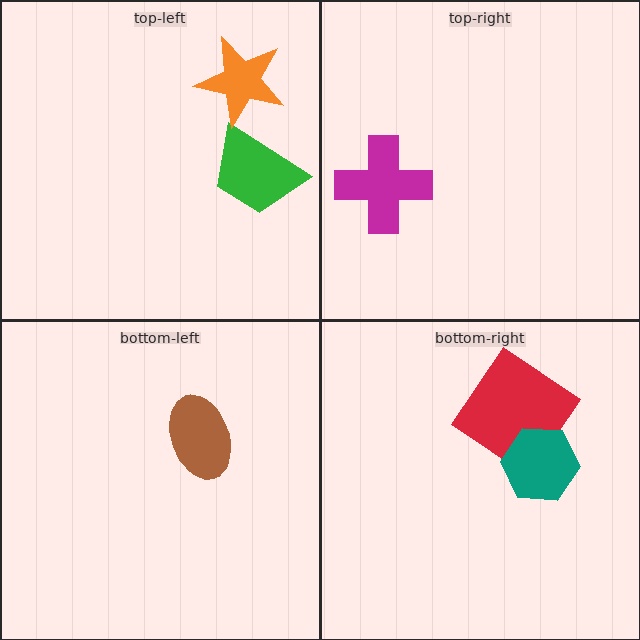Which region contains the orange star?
The top-left region.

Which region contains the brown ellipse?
The bottom-left region.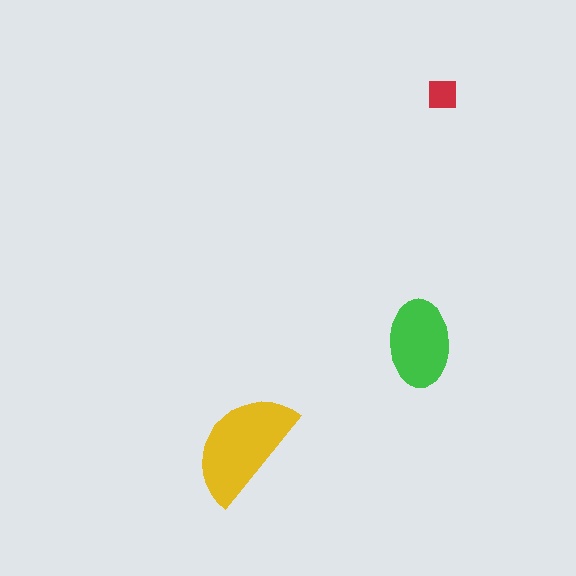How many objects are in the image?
There are 3 objects in the image.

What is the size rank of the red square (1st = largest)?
3rd.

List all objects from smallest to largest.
The red square, the green ellipse, the yellow semicircle.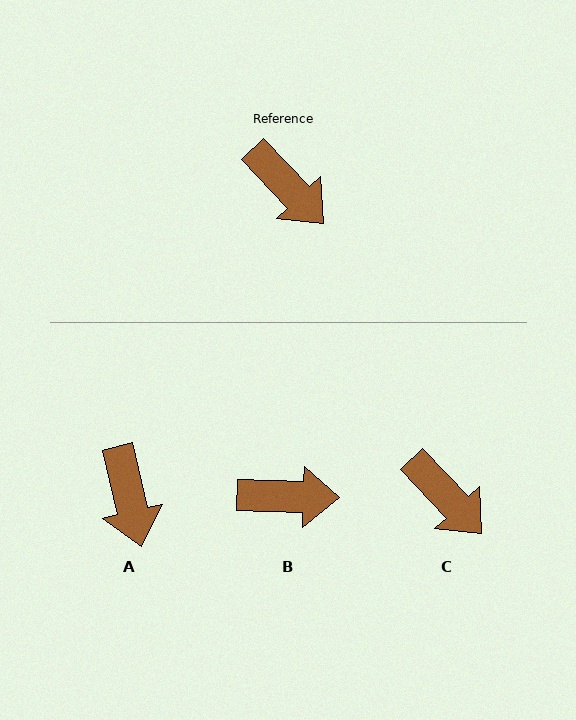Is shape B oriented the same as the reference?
No, it is off by about 45 degrees.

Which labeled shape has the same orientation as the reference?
C.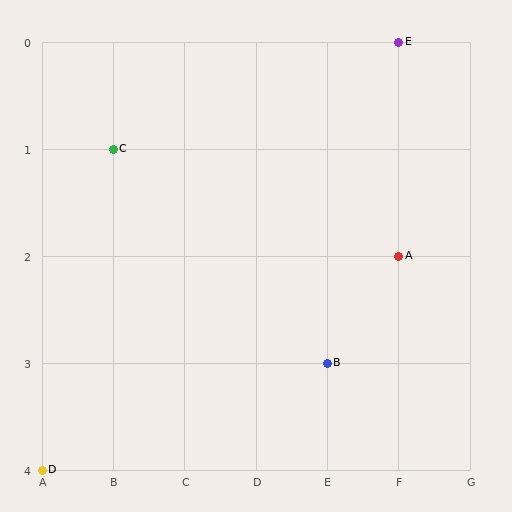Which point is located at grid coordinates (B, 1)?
Point C is at (B, 1).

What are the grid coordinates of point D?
Point D is at grid coordinates (A, 4).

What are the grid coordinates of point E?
Point E is at grid coordinates (F, 0).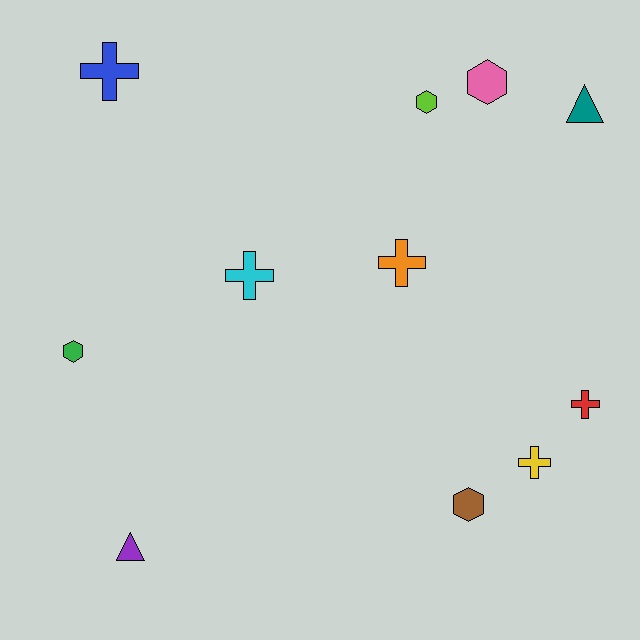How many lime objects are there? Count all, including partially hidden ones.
There is 1 lime object.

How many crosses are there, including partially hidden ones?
There are 5 crosses.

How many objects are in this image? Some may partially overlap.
There are 11 objects.